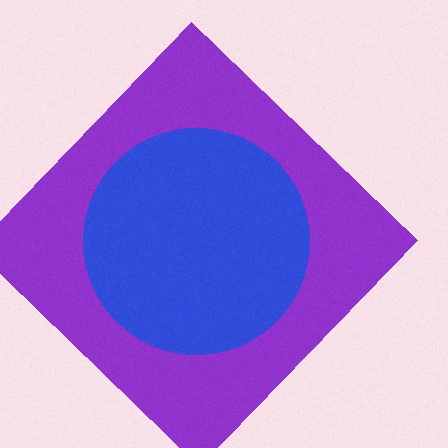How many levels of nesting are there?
2.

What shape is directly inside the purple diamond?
The blue circle.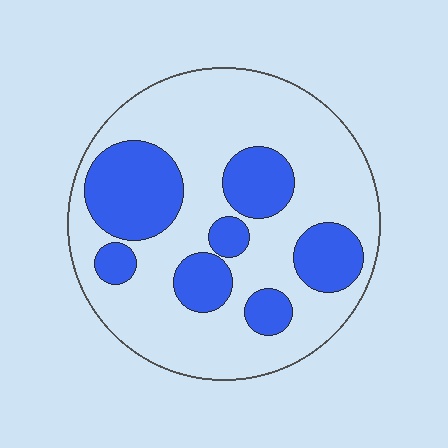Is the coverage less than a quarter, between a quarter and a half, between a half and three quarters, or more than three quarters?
Between a quarter and a half.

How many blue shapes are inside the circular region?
7.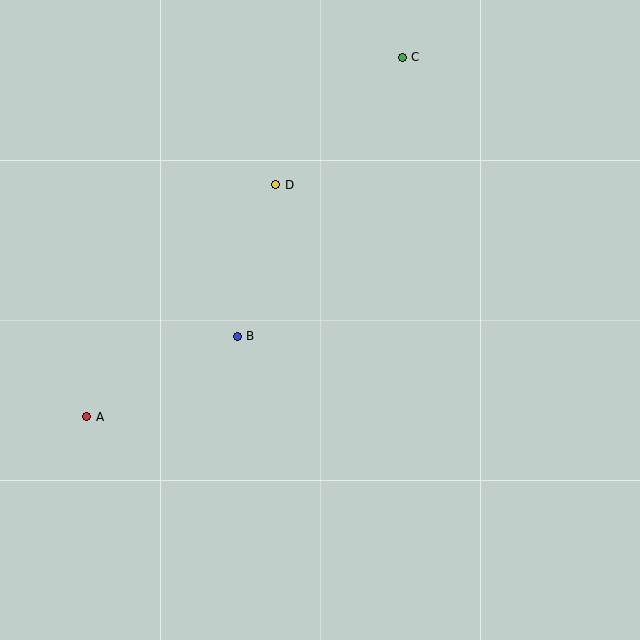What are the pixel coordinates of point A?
Point A is at (87, 417).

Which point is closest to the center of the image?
Point B at (237, 336) is closest to the center.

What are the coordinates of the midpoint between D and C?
The midpoint between D and C is at (339, 121).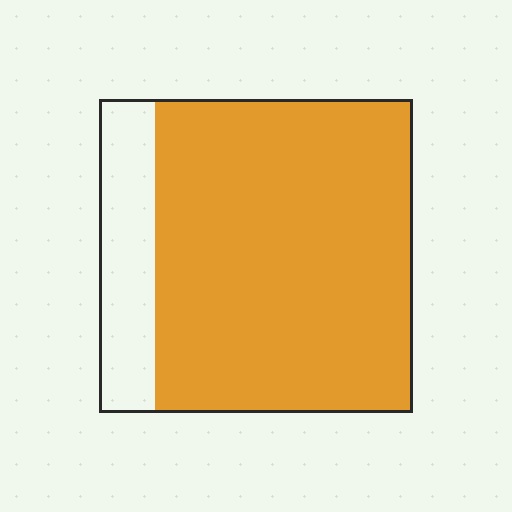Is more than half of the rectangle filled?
Yes.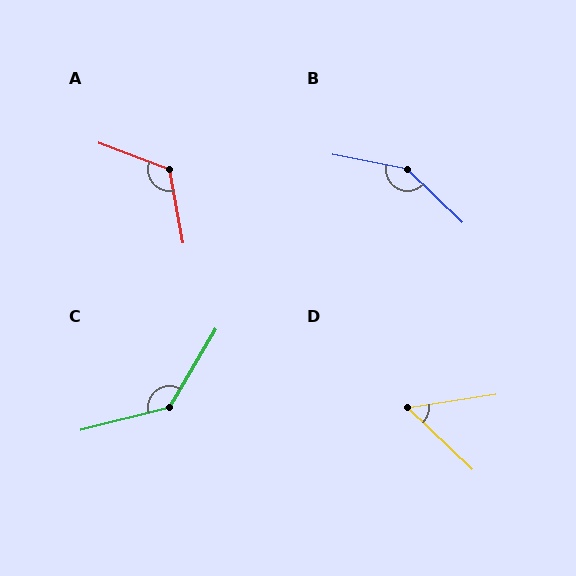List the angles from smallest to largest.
D (52°), A (121°), C (135°), B (147°).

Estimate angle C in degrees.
Approximately 135 degrees.